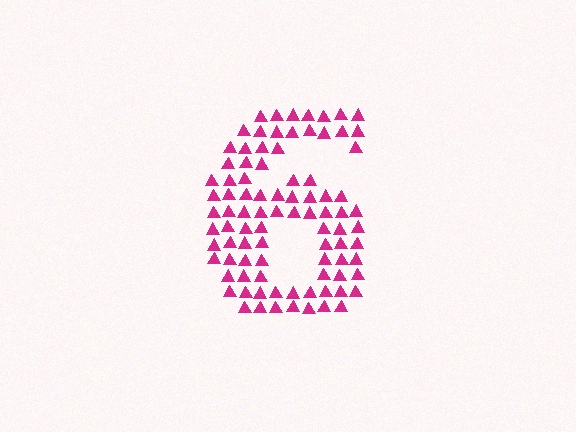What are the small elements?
The small elements are triangles.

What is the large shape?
The large shape is the digit 6.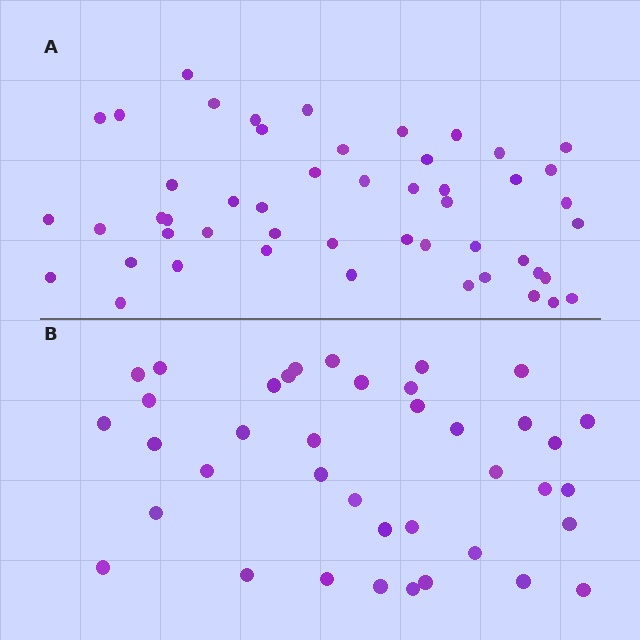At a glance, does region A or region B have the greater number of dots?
Region A (the top region) has more dots.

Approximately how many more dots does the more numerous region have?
Region A has roughly 12 or so more dots than region B.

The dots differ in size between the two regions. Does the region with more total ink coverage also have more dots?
No. Region B has more total ink coverage because its dots are larger, but region A actually contains more individual dots. Total area can be misleading — the number of items is what matters here.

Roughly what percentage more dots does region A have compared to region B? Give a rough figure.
About 30% more.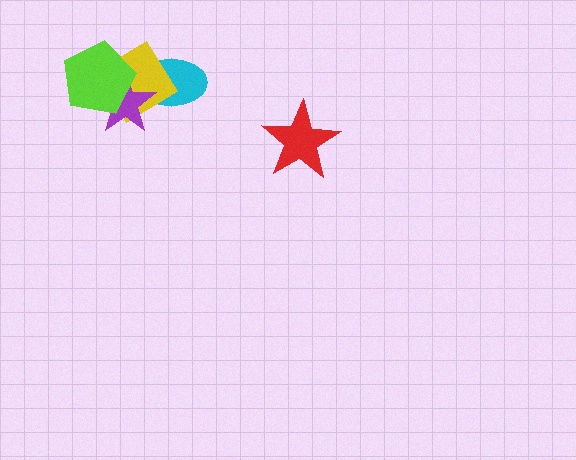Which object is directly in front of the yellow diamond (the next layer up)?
The purple star is directly in front of the yellow diamond.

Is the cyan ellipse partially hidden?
Yes, it is partially covered by another shape.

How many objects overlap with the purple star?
3 objects overlap with the purple star.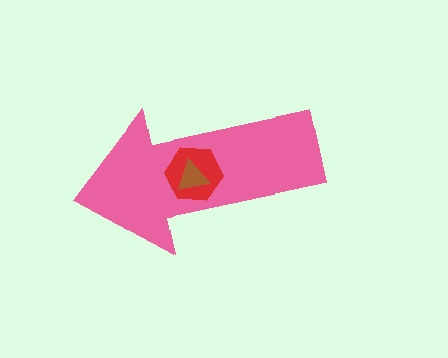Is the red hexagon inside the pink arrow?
Yes.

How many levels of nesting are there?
3.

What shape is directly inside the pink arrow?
The red hexagon.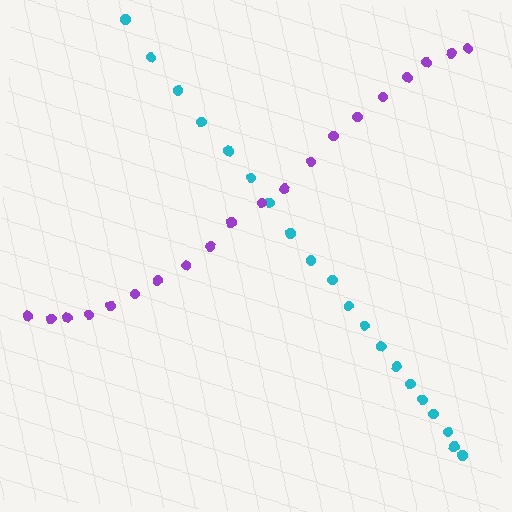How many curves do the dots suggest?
There are 2 distinct paths.